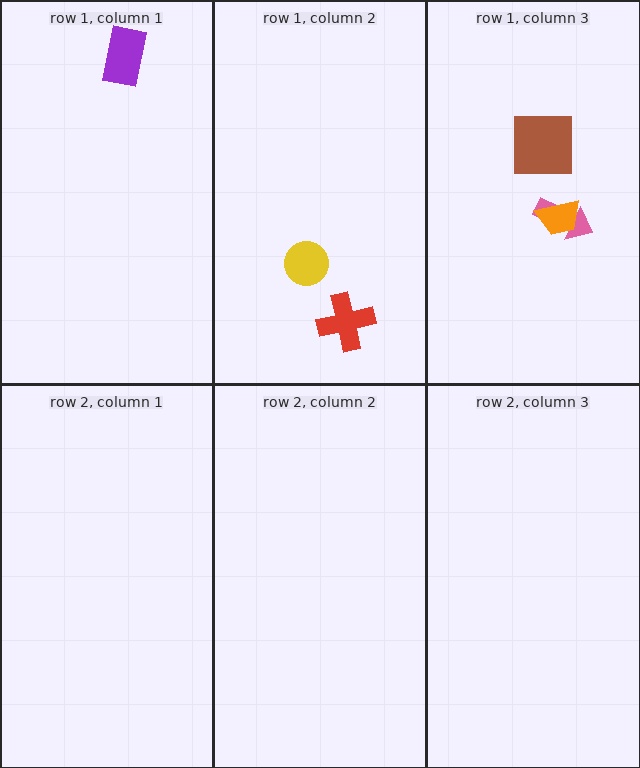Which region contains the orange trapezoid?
The row 1, column 3 region.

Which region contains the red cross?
The row 1, column 2 region.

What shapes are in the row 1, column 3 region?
The brown square, the pink arrow, the orange trapezoid.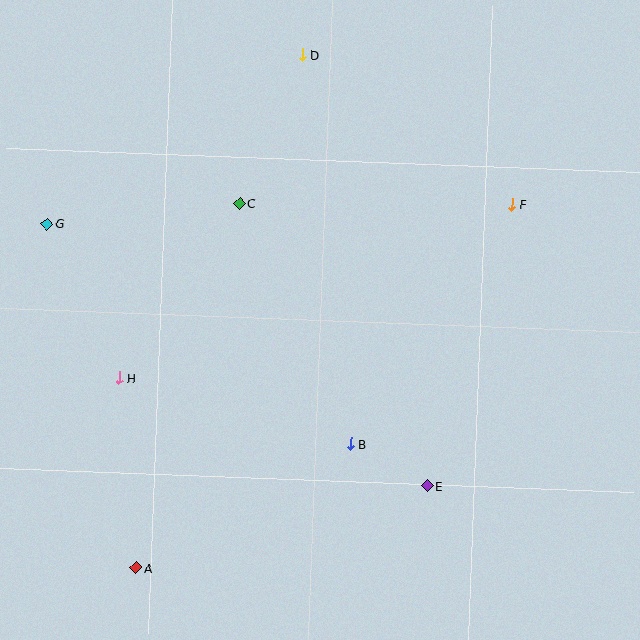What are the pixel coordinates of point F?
Point F is at (512, 205).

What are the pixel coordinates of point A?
Point A is at (136, 568).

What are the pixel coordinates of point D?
Point D is at (302, 55).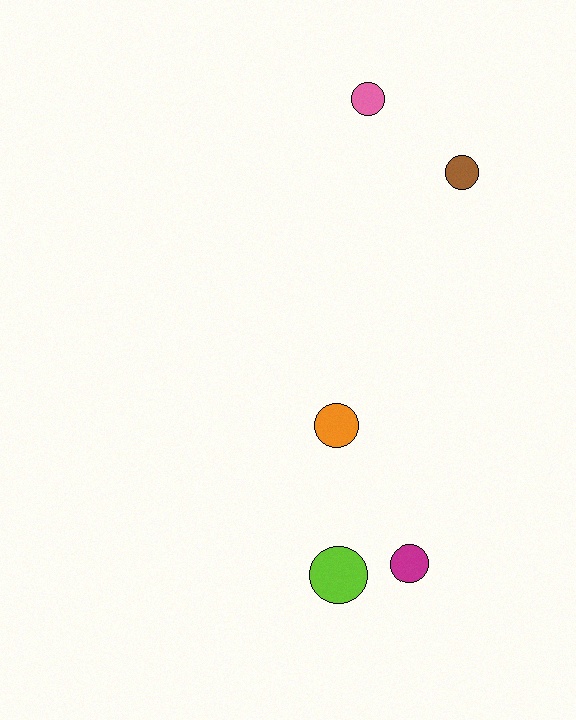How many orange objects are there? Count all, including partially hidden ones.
There is 1 orange object.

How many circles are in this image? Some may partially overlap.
There are 5 circles.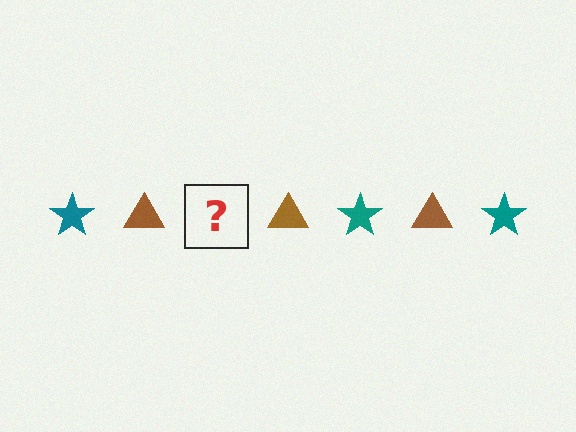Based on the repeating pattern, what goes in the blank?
The blank should be a teal star.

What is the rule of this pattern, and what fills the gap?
The rule is that the pattern alternates between teal star and brown triangle. The gap should be filled with a teal star.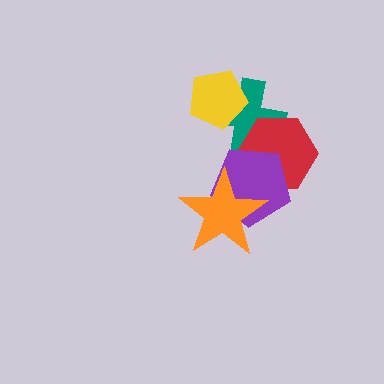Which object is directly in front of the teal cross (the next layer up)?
The red hexagon is directly in front of the teal cross.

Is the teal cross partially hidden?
Yes, it is partially covered by another shape.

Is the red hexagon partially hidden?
Yes, it is partially covered by another shape.